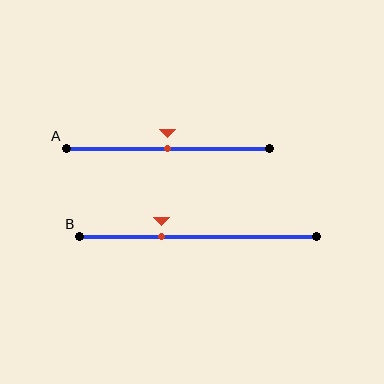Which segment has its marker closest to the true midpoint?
Segment A has its marker closest to the true midpoint.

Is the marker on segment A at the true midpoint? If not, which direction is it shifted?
Yes, the marker on segment A is at the true midpoint.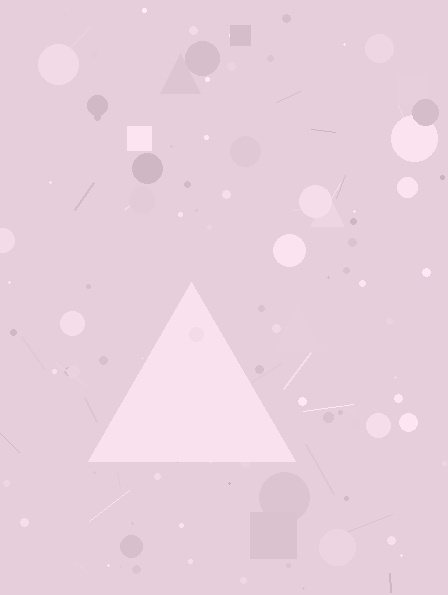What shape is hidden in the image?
A triangle is hidden in the image.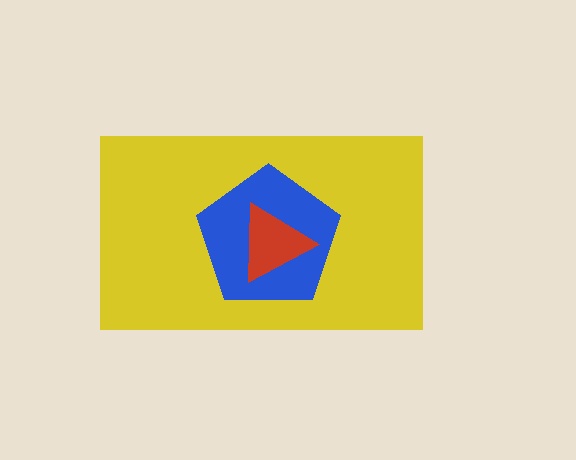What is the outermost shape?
The yellow rectangle.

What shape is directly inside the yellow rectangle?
The blue pentagon.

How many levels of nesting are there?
3.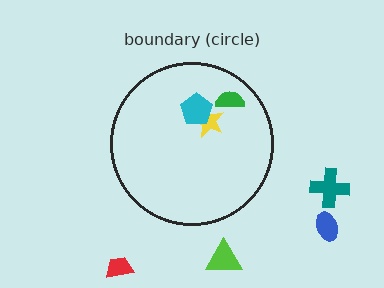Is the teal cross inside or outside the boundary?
Outside.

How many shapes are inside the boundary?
3 inside, 4 outside.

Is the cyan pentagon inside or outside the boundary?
Inside.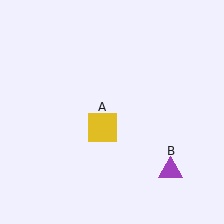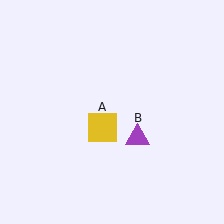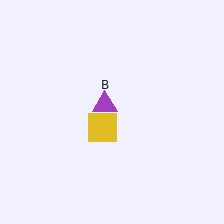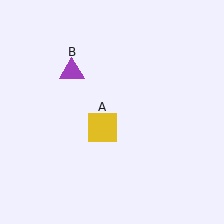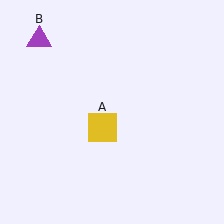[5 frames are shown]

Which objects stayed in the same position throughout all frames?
Yellow square (object A) remained stationary.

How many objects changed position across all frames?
1 object changed position: purple triangle (object B).